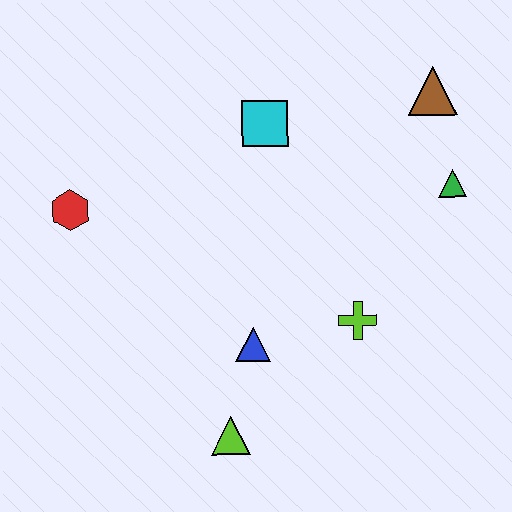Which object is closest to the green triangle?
The brown triangle is closest to the green triangle.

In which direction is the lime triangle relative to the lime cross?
The lime triangle is to the left of the lime cross.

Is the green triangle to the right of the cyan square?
Yes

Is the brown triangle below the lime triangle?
No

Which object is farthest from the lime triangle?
The brown triangle is farthest from the lime triangle.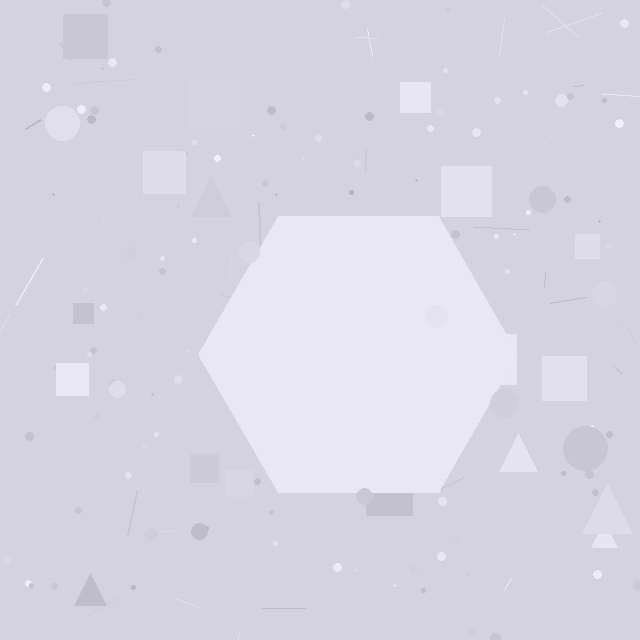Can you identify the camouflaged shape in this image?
The camouflaged shape is a hexagon.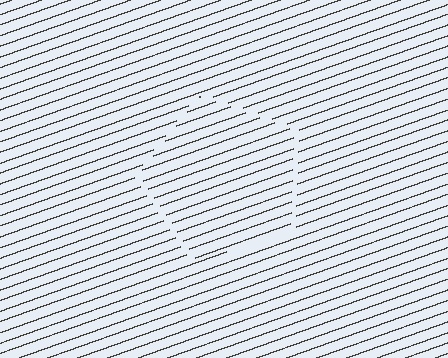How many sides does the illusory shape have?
5 sides — the line-ends trace a pentagon.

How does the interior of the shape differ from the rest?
The interior of the shape contains the same grating, shifted by half a period — the contour is defined by the phase discontinuity where line-ends from the inner and outer gratings abut.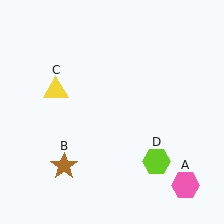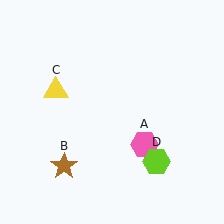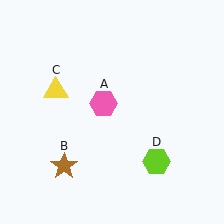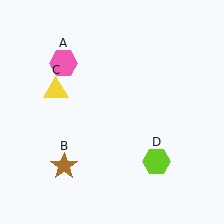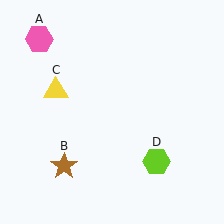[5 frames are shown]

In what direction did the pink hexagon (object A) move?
The pink hexagon (object A) moved up and to the left.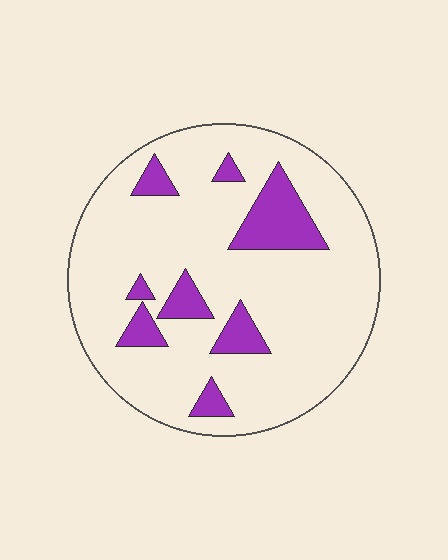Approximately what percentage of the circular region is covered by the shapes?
Approximately 15%.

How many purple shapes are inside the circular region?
8.